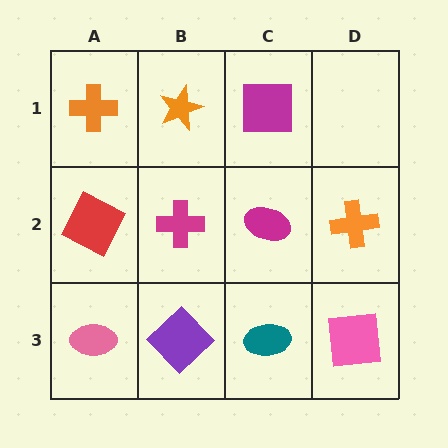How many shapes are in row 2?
4 shapes.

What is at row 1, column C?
A magenta square.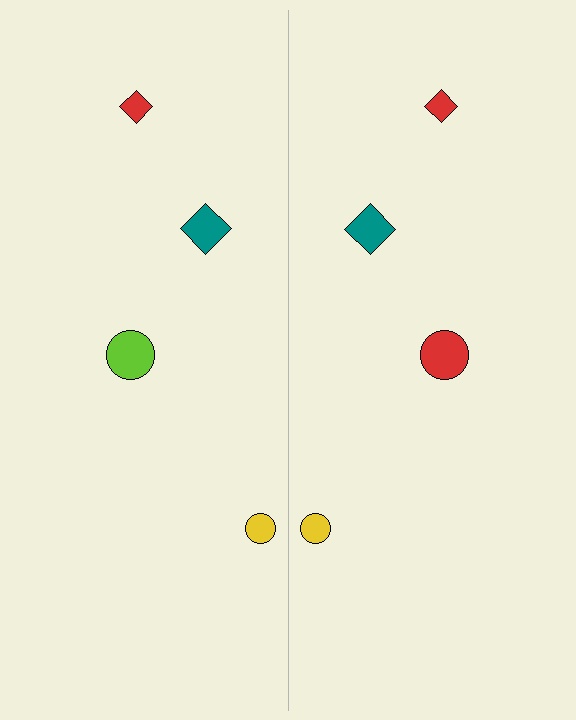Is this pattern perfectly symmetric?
No, the pattern is not perfectly symmetric. The red circle on the right side breaks the symmetry — its mirror counterpart is lime.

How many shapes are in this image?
There are 8 shapes in this image.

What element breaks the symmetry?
The red circle on the right side breaks the symmetry — its mirror counterpart is lime.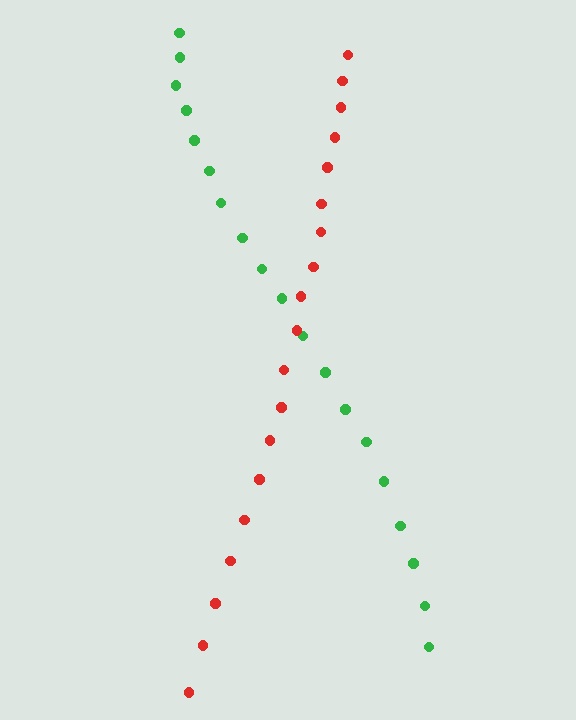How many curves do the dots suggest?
There are 2 distinct paths.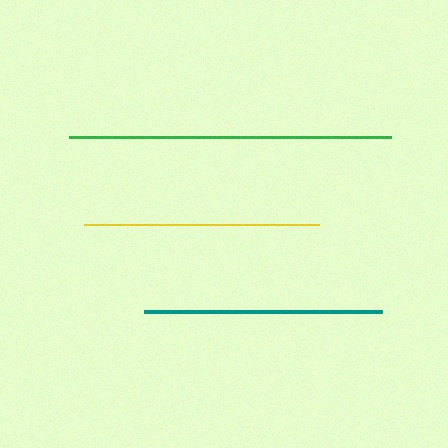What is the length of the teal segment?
The teal segment is approximately 238 pixels long.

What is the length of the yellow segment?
The yellow segment is approximately 235 pixels long.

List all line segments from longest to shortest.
From longest to shortest: green, teal, yellow.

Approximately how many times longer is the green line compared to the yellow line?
The green line is approximately 1.4 times the length of the yellow line.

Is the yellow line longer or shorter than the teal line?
The teal line is longer than the yellow line.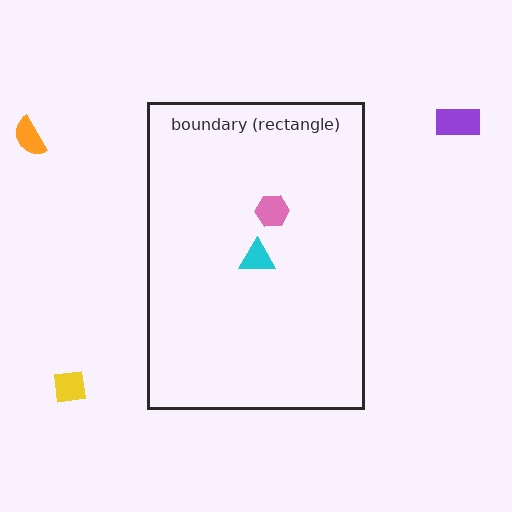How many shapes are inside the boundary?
2 inside, 3 outside.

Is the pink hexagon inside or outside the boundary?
Inside.